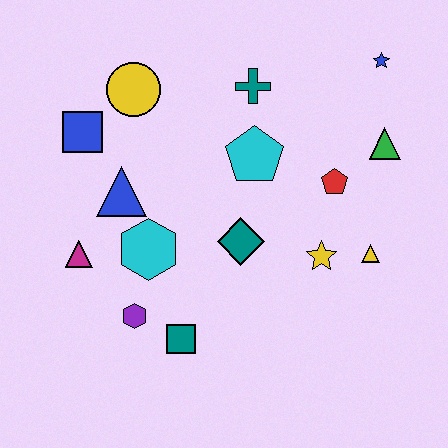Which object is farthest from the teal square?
The blue star is farthest from the teal square.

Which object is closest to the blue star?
The green triangle is closest to the blue star.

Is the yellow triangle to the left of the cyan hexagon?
No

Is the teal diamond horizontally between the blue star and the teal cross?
No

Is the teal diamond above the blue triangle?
No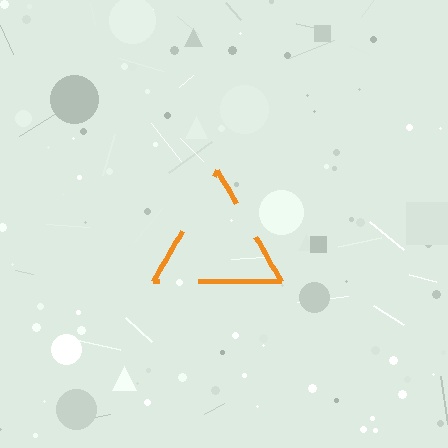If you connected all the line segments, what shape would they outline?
They would outline a triangle.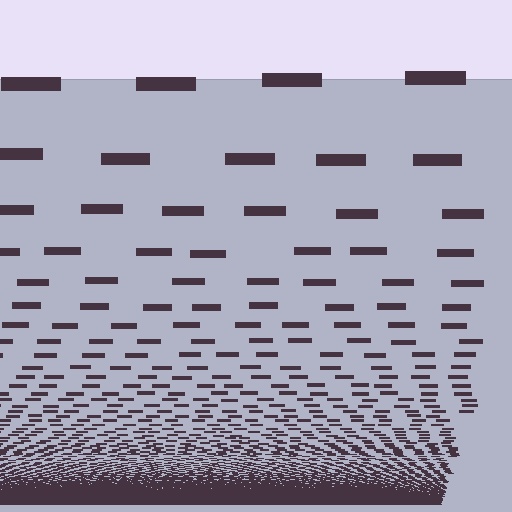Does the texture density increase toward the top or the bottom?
Density increases toward the bottom.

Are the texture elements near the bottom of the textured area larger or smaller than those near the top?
Smaller. The gradient is inverted — elements near the bottom are smaller and denser.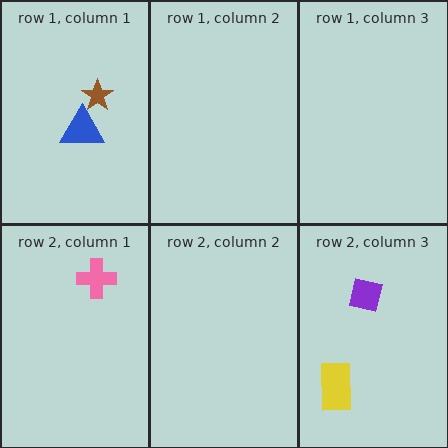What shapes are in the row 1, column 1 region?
The blue triangle, the brown star.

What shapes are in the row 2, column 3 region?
The purple square, the yellow rectangle.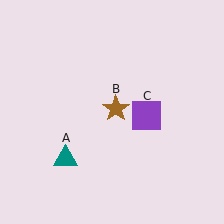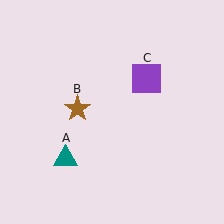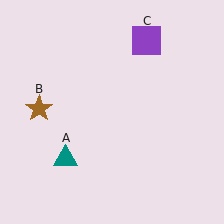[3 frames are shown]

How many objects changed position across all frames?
2 objects changed position: brown star (object B), purple square (object C).